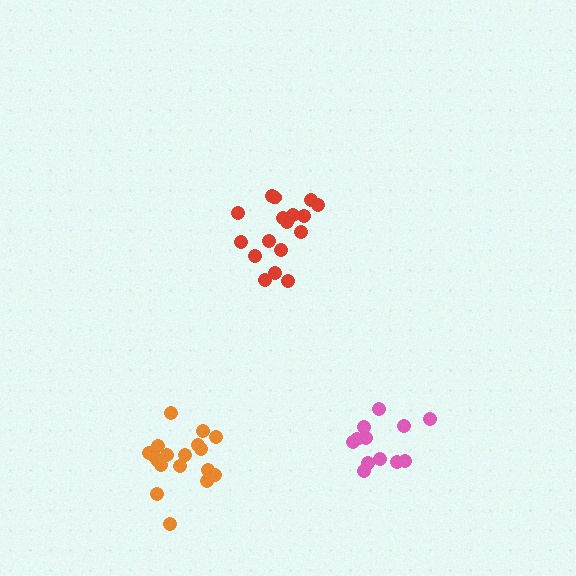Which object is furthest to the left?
The orange cluster is leftmost.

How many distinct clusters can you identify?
There are 3 distinct clusters.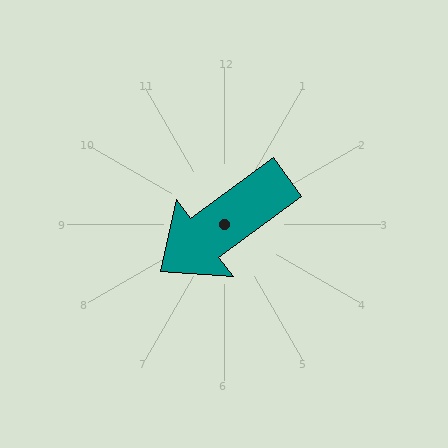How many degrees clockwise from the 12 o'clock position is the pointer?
Approximately 234 degrees.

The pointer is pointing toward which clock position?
Roughly 8 o'clock.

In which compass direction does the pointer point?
Southwest.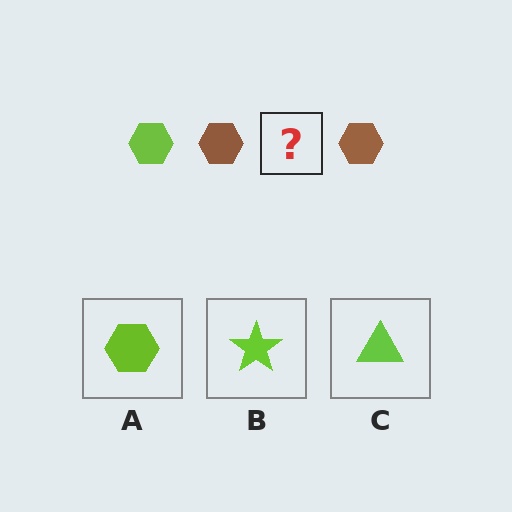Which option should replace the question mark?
Option A.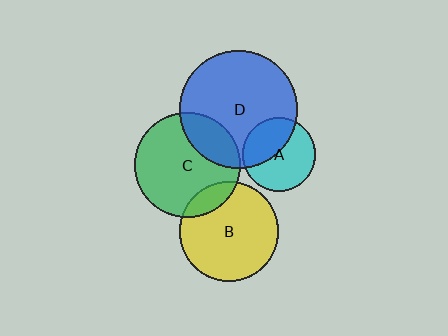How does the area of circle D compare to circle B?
Approximately 1.4 times.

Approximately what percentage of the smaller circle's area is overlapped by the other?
Approximately 15%.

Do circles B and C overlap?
Yes.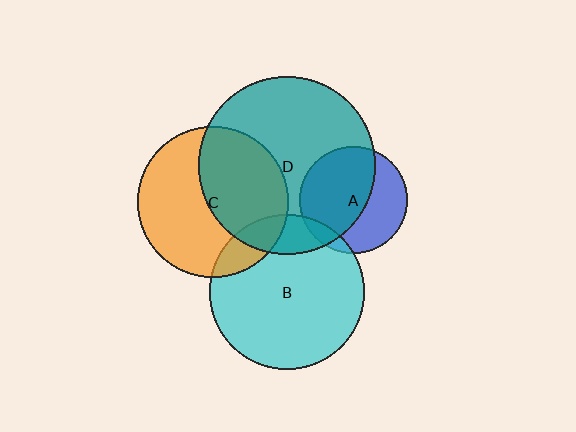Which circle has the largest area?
Circle D (teal).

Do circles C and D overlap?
Yes.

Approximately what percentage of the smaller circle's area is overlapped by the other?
Approximately 45%.